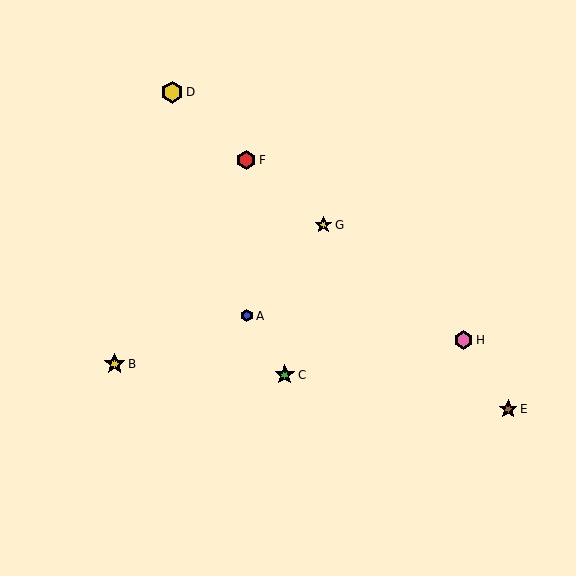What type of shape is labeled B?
Shape B is a yellow star.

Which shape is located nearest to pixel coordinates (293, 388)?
The green star (labeled C) at (285, 375) is nearest to that location.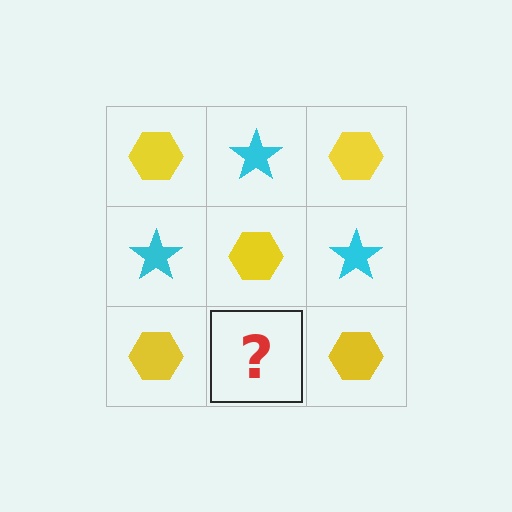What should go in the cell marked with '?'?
The missing cell should contain a cyan star.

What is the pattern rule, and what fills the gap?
The rule is that it alternates yellow hexagon and cyan star in a checkerboard pattern. The gap should be filled with a cyan star.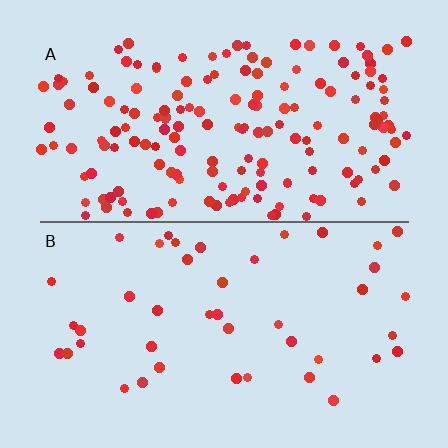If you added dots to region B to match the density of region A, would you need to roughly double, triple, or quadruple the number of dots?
Approximately quadruple.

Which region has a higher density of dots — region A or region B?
A (the top).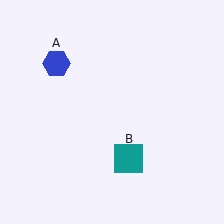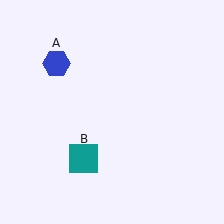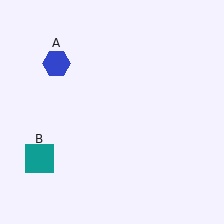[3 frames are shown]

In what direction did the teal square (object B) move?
The teal square (object B) moved left.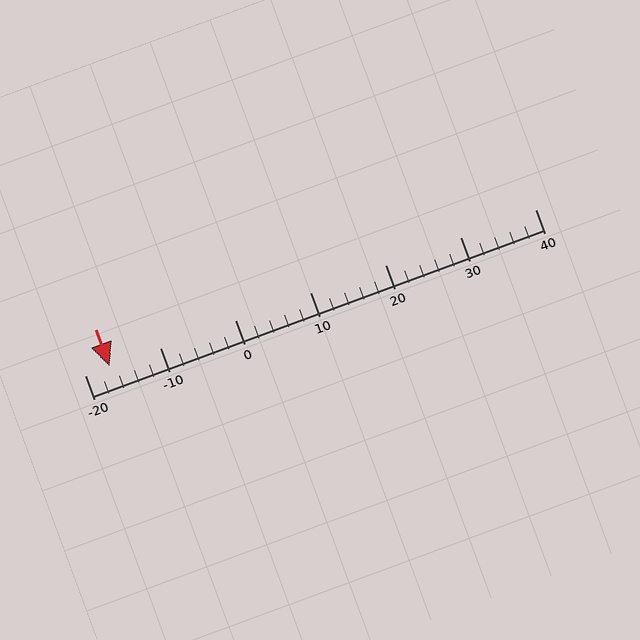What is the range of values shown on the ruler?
The ruler shows values from -20 to 40.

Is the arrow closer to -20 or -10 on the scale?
The arrow is closer to -20.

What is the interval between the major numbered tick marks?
The major tick marks are spaced 10 units apart.